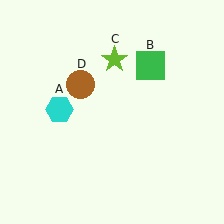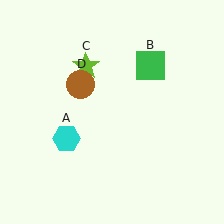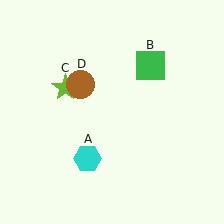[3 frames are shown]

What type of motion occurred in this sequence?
The cyan hexagon (object A), lime star (object C) rotated counterclockwise around the center of the scene.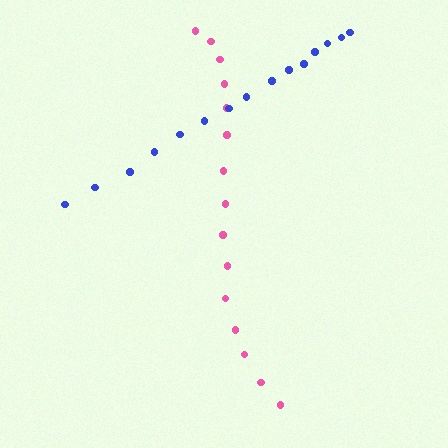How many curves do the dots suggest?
There are 2 distinct paths.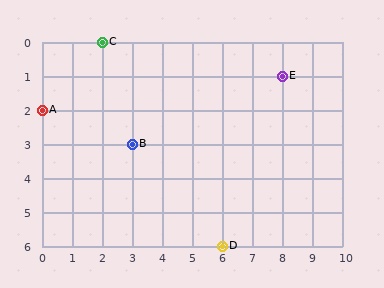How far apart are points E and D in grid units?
Points E and D are 2 columns and 5 rows apart (about 5.4 grid units diagonally).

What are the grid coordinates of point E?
Point E is at grid coordinates (8, 1).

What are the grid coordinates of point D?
Point D is at grid coordinates (6, 6).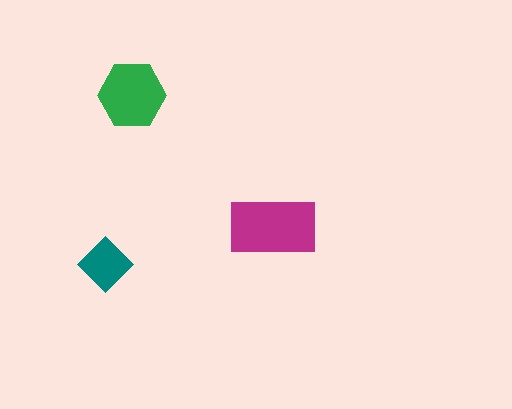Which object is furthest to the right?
The magenta rectangle is rightmost.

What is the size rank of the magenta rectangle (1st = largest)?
1st.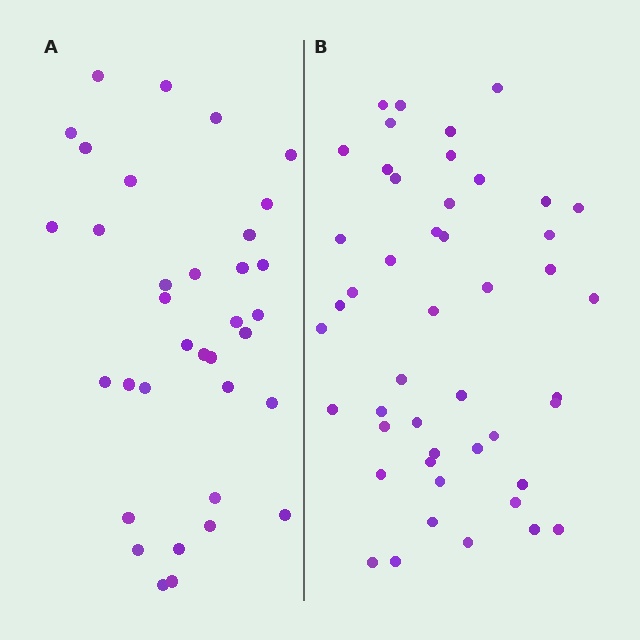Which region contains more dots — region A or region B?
Region B (the right region) has more dots.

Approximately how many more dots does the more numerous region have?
Region B has roughly 12 or so more dots than region A.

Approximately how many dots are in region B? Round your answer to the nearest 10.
About 50 dots. (The exact count is 47, which rounds to 50.)